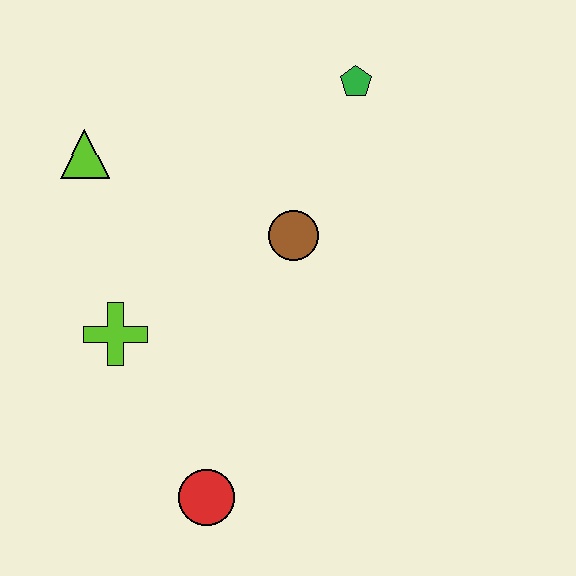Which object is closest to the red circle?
The lime cross is closest to the red circle.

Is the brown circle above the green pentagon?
No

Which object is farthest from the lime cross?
The green pentagon is farthest from the lime cross.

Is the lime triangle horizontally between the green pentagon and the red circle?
No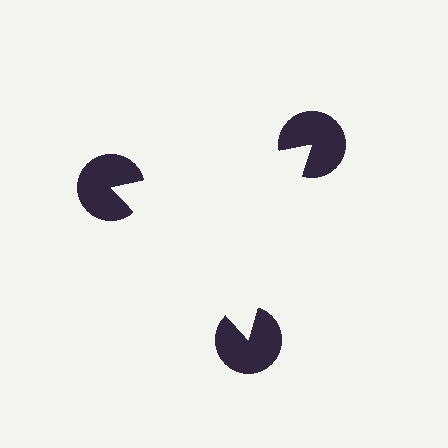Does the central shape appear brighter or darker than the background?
It typically appears slightly brighter than the background, even though no actual brightness change is drawn.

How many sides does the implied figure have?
3 sides.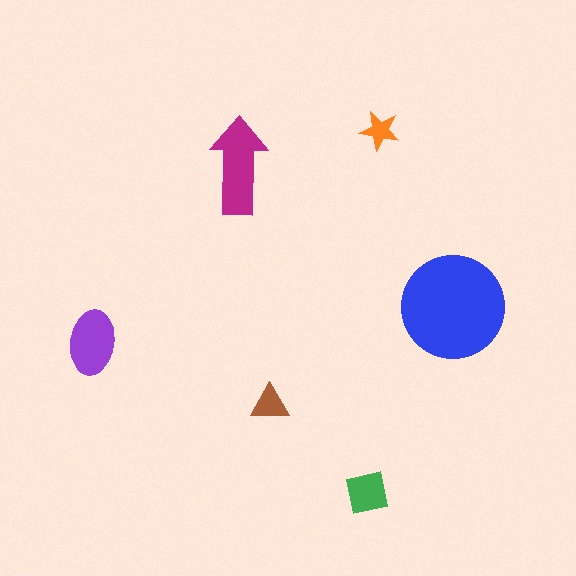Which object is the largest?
The blue circle.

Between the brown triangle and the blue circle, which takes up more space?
The blue circle.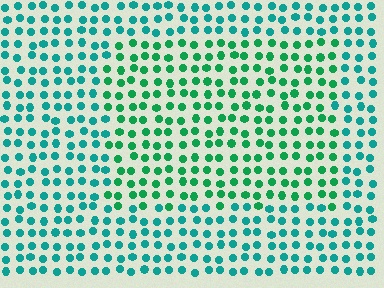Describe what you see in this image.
The image is filled with small teal elements in a uniform arrangement. A rectangle-shaped region is visible where the elements are tinted to a slightly different hue, forming a subtle color boundary.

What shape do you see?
I see a rectangle.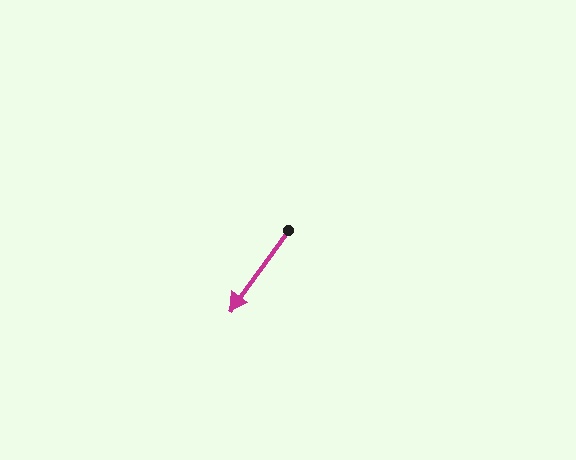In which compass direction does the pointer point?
Southwest.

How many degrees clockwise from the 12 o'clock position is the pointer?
Approximately 216 degrees.